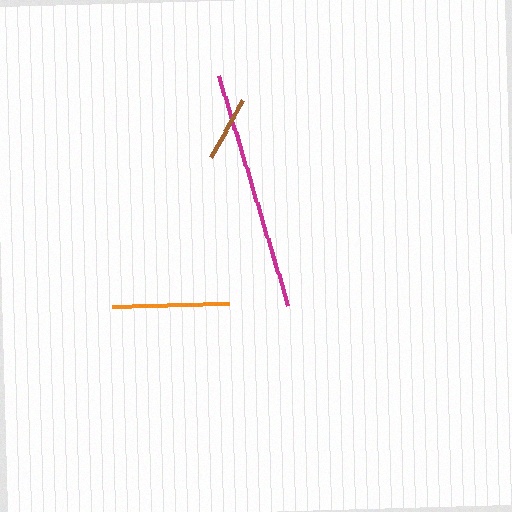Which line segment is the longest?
The magenta line is the longest at approximately 241 pixels.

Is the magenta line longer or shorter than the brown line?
The magenta line is longer than the brown line.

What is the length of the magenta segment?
The magenta segment is approximately 241 pixels long.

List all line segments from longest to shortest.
From longest to shortest: magenta, orange, brown.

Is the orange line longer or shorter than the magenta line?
The magenta line is longer than the orange line.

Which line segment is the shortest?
The brown line is the shortest at approximately 65 pixels.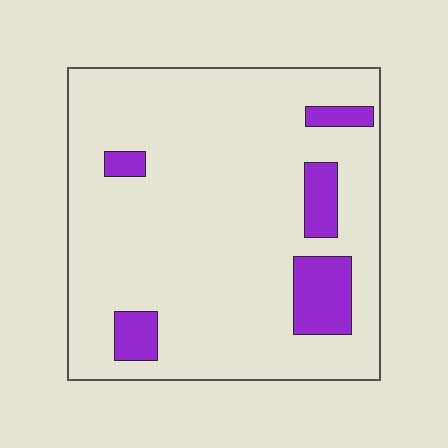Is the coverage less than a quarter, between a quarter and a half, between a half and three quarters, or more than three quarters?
Less than a quarter.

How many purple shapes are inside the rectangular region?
5.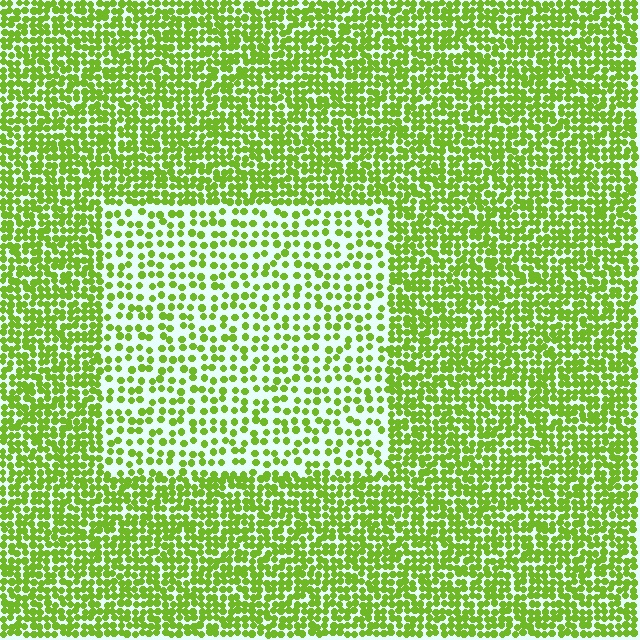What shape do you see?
I see a rectangle.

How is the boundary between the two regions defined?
The boundary is defined by a change in element density (approximately 2.0x ratio). All elements are the same color, size, and shape.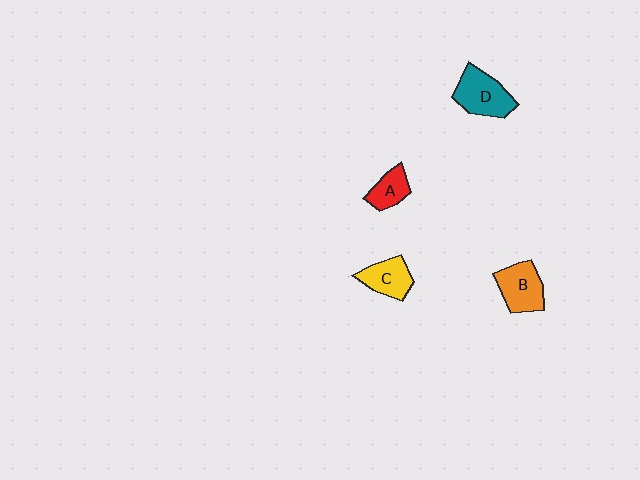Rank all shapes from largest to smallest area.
From largest to smallest: D (teal), B (orange), C (yellow), A (red).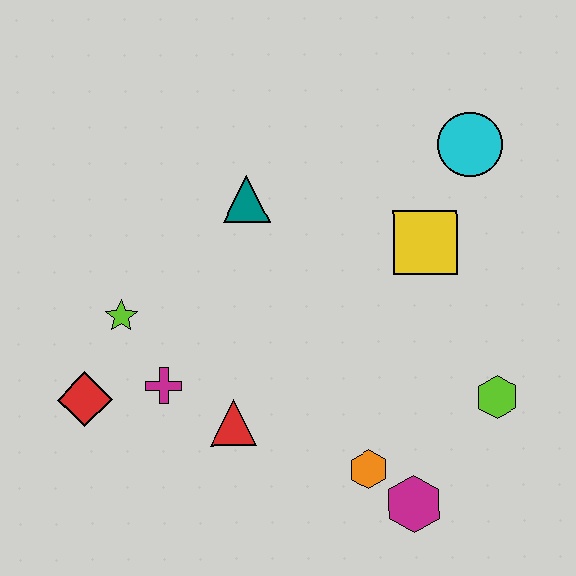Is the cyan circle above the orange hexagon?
Yes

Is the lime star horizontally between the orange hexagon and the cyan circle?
No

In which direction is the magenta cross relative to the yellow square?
The magenta cross is to the left of the yellow square.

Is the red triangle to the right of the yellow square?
No